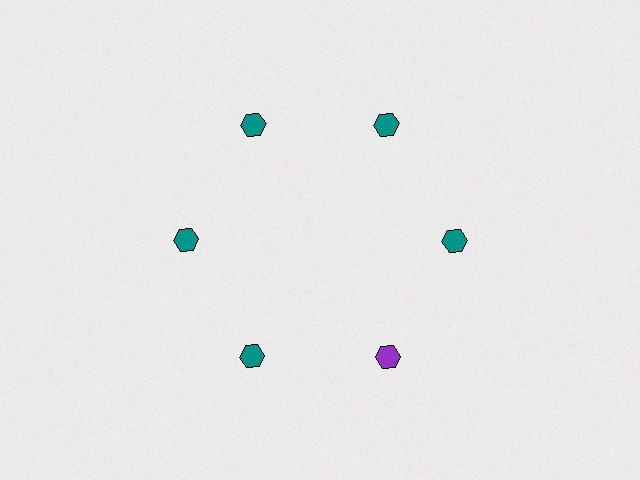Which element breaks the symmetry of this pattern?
The purple hexagon at roughly the 5 o'clock position breaks the symmetry. All other shapes are teal hexagons.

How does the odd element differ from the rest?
It has a different color: purple instead of teal.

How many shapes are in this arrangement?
There are 6 shapes arranged in a ring pattern.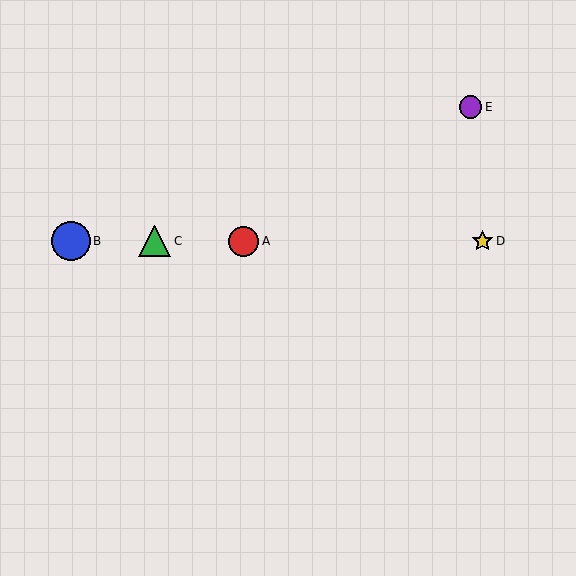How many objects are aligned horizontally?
4 objects (A, B, C, D) are aligned horizontally.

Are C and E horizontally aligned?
No, C is at y≈241 and E is at y≈107.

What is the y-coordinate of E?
Object E is at y≈107.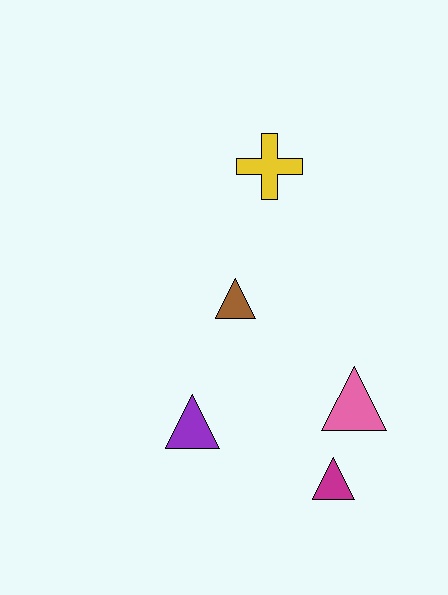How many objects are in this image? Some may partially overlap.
There are 5 objects.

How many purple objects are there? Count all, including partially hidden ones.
There is 1 purple object.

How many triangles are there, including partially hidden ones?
There are 4 triangles.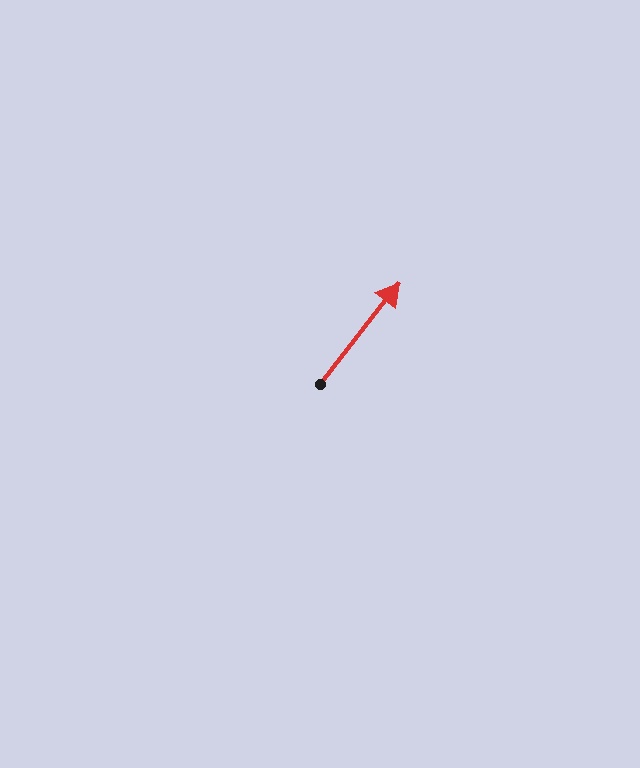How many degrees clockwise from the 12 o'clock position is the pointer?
Approximately 38 degrees.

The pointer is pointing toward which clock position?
Roughly 1 o'clock.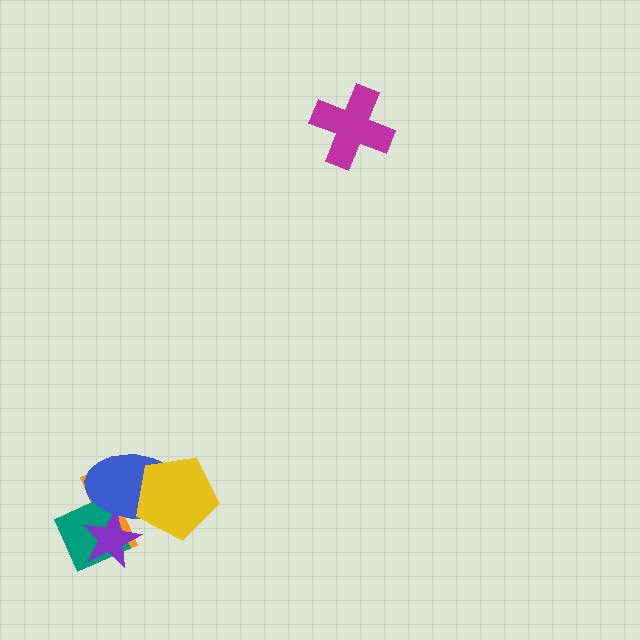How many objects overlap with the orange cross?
4 objects overlap with the orange cross.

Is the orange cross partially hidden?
Yes, it is partially covered by another shape.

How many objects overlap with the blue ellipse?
4 objects overlap with the blue ellipse.